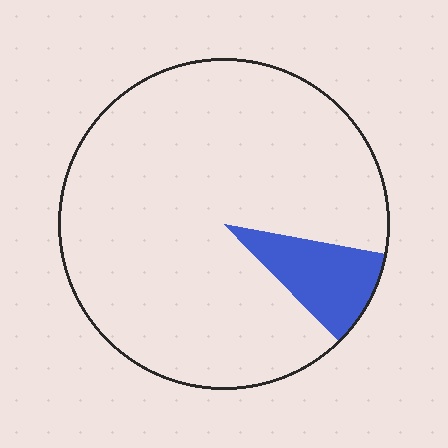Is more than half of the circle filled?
No.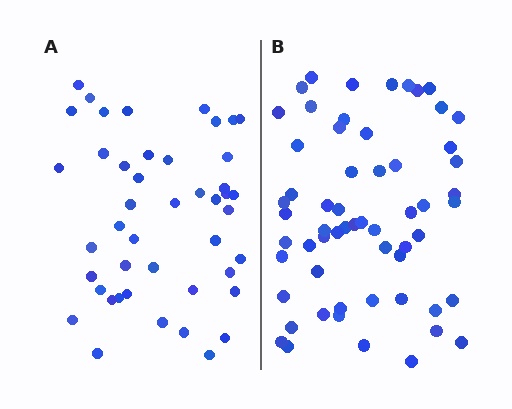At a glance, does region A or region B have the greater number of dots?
Region B (the right region) has more dots.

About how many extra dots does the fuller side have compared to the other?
Region B has approximately 15 more dots than region A.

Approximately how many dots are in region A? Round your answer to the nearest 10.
About 40 dots. (The exact count is 45, which rounds to 40.)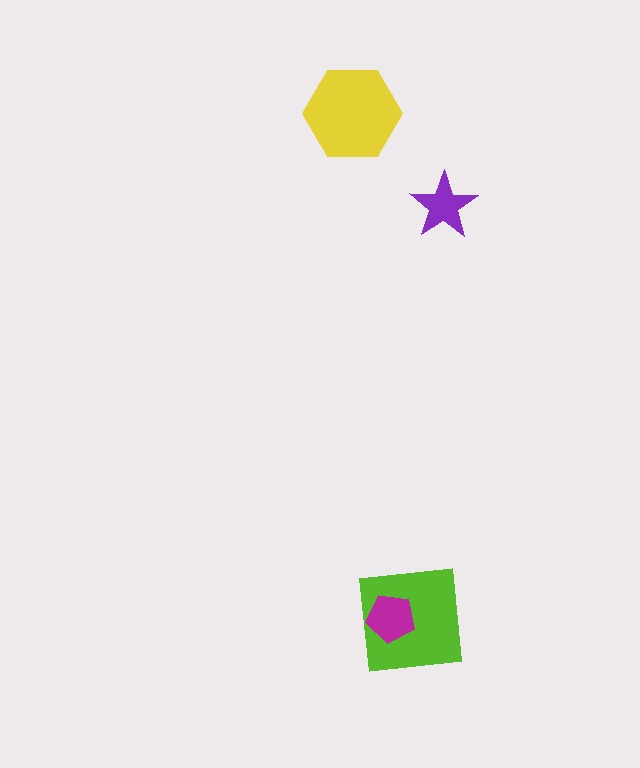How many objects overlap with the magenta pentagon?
1 object overlaps with the magenta pentagon.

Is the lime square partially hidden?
Yes, it is partially covered by another shape.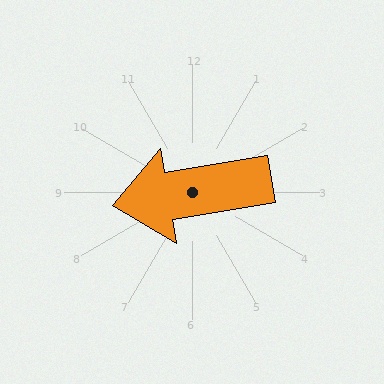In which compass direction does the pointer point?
West.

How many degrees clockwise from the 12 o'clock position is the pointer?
Approximately 261 degrees.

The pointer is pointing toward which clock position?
Roughly 9 o'clock.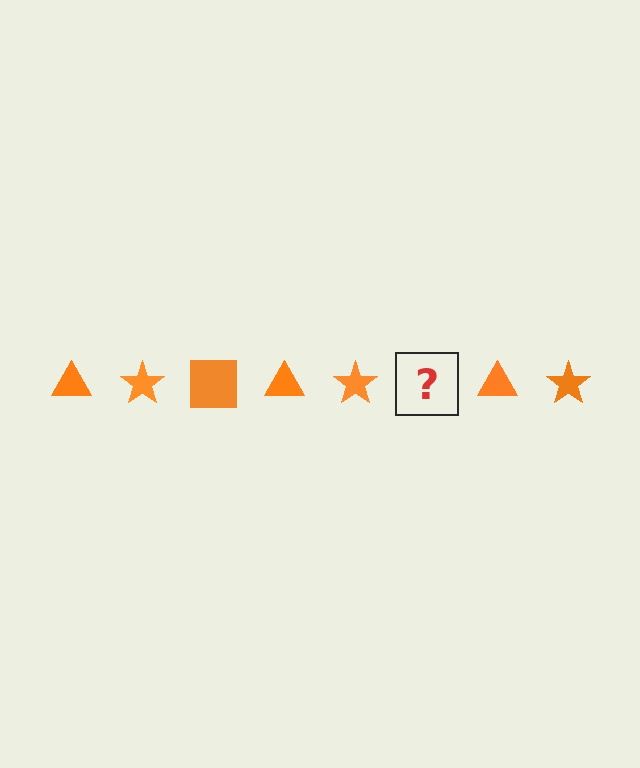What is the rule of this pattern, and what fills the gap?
The rule is that the pattern cycles through triangle, star, square shapes in orange. The gap should be filled with an orange square.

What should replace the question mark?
The question mark should be replaced with an orange square.